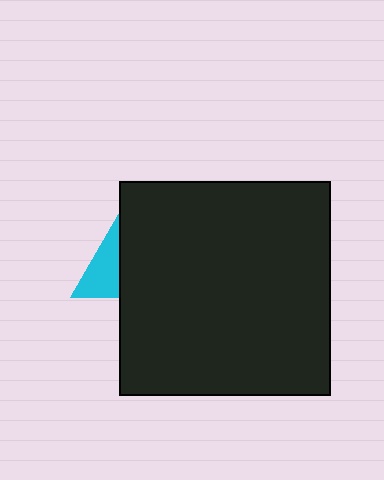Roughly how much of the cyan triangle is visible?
A small part of it is visible (roughly 30%).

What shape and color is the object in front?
The object in front is a black rectangle.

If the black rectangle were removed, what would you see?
You would see the complete cyan triangle.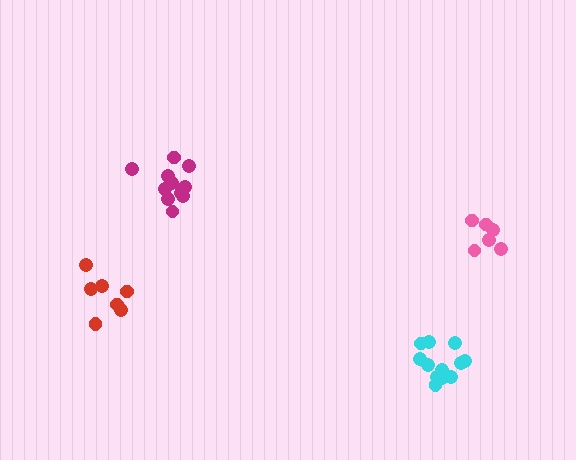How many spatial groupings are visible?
There are 4 spatial groupings.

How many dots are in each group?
Group 1: 12 dots, Group 2: 6 dots, Group 3: 7 dots, Group 4: 11 dots (36 total).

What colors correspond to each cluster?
The clusters are colored: cyan, pink, red, magenta.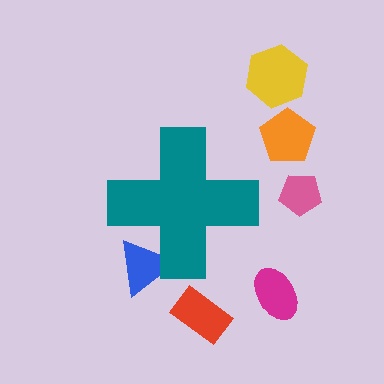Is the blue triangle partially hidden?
Yes, the blue triangle is partially hidden behind the teal cross.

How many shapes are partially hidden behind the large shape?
1 shape is partially hidden.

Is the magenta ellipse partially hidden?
No, the magenta ellipse is fully visible.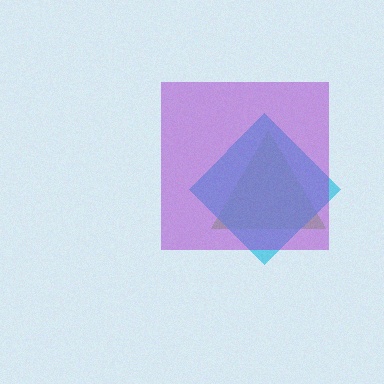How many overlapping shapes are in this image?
There are 3 overlapping shapes in the image.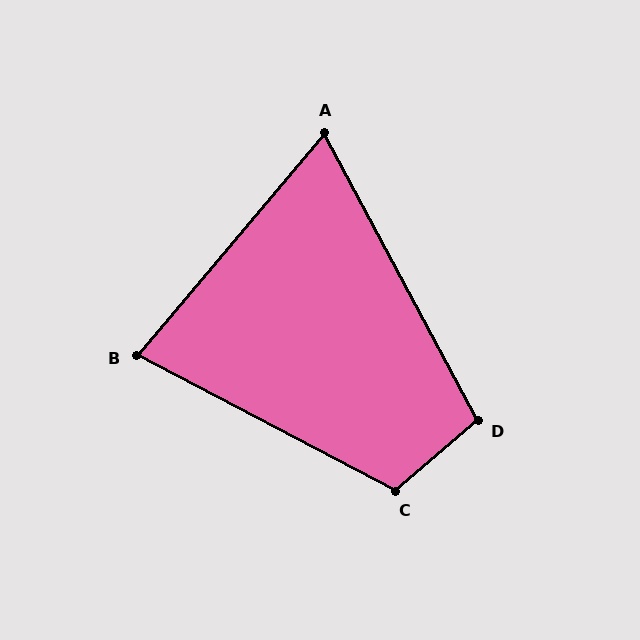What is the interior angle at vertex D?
Approximately 103 degrees (obtuse).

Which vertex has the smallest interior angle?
A, at approximately 68 degrees.